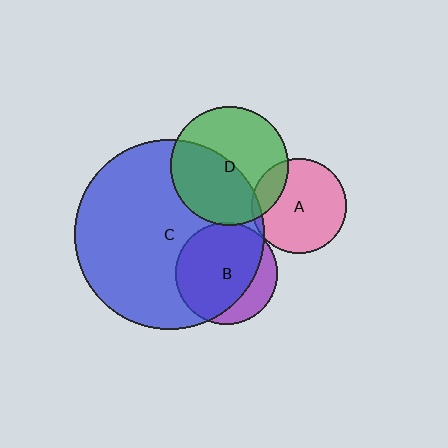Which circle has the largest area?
Circle C (blue).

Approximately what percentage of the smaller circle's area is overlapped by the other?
Approximately 20%.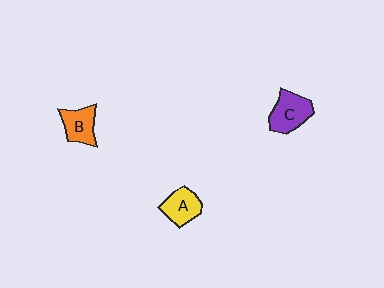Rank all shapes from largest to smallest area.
From largest to smallest: C (purple), A (yellow), B (orange).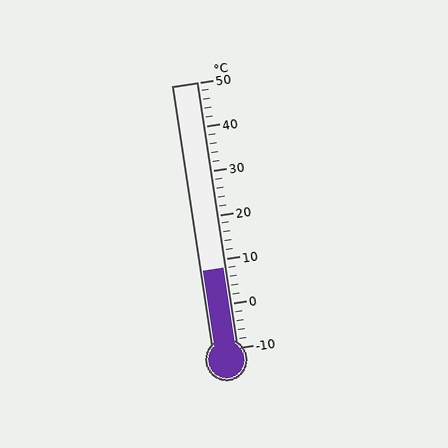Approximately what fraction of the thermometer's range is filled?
The thermometer is filled to approximately 30% of its range.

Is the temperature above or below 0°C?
The temperature is above 0°C.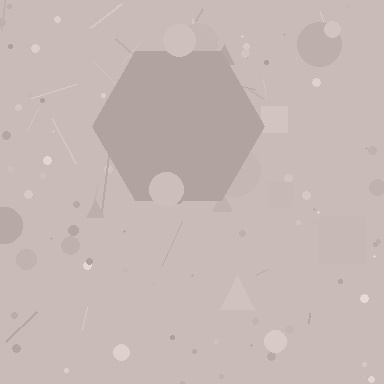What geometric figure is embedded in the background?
A hexagon is embedded in the background.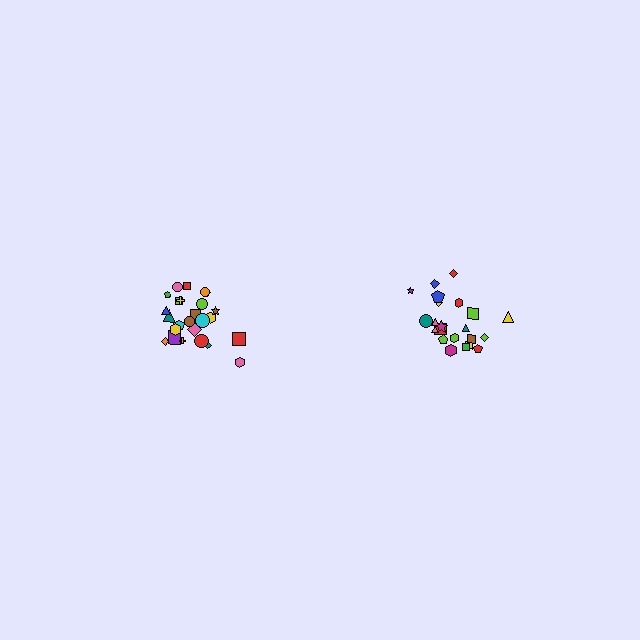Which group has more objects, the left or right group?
The left group.